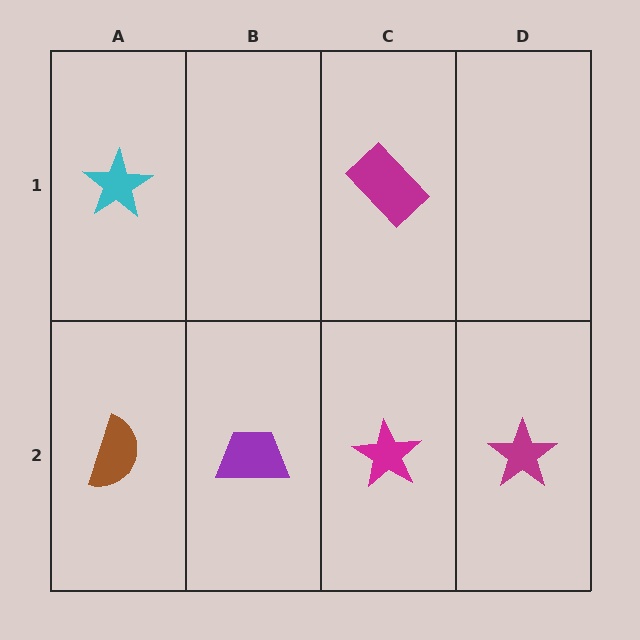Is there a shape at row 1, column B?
No, that cell is empty.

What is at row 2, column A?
A brown semicircle.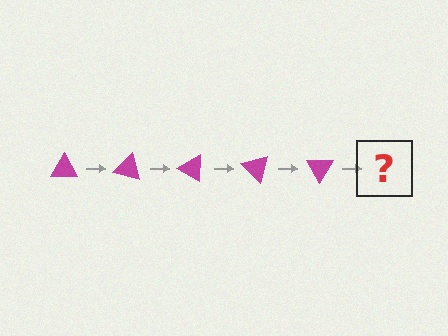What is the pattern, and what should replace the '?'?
The pattern is that the triangle rotates 15 degrees each step. The '?' should be a magenta triangle rotated 75 degrees.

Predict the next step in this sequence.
The next step is a magenta triangle rotated 75 degrees.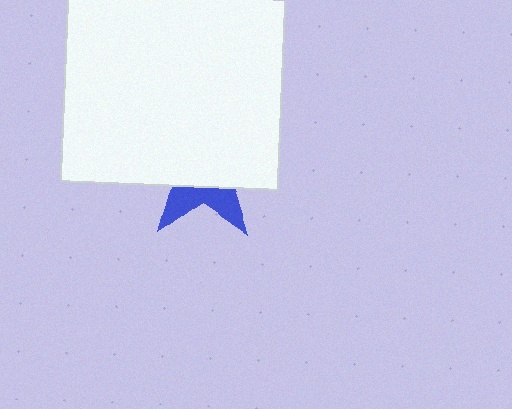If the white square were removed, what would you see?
You would see the complete blue star.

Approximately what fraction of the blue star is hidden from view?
Roughly 69% of the blue star is hidden behind the white square.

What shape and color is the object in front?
The object in front is a white square.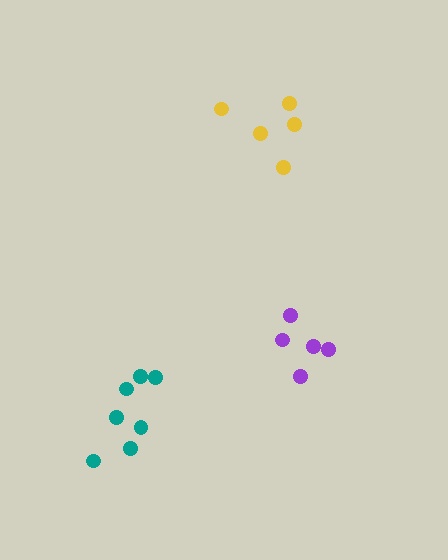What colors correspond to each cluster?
The clusters are colored: purple, yellow, teal.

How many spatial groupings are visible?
There are 3 spatial groupings.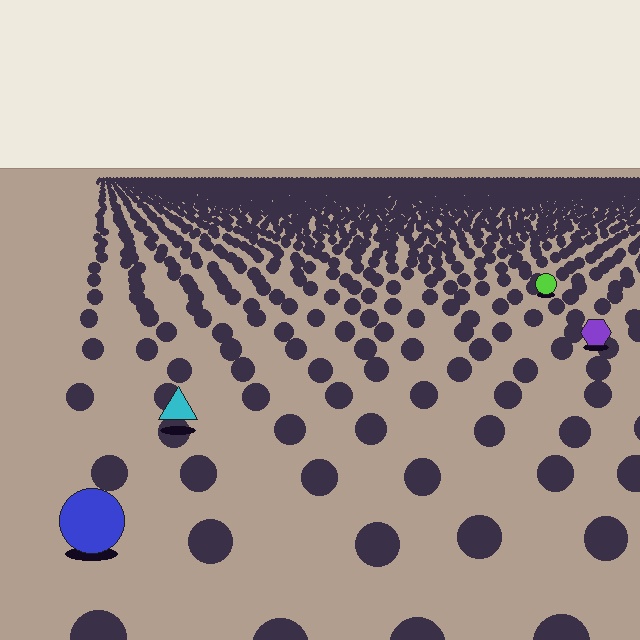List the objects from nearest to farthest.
From nearest to farthest: the blue circle, the cyan triangle, the purple hexagon, the lime circle.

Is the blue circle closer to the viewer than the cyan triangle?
Yes. The blue circle is closer — you can tell from the texture gradient: the ground texture is coarser near it.